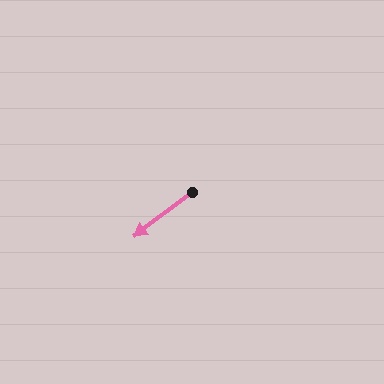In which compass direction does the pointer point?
Southwest.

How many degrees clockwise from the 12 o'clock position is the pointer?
Approximately 233 degrees.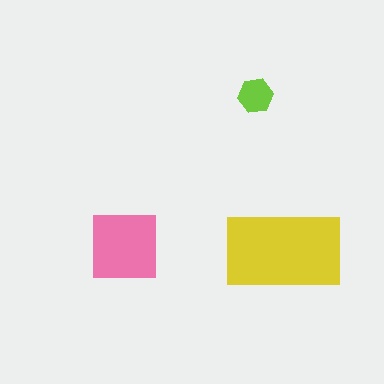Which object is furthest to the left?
The pink square is leftmost.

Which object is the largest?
The yellow rectangle.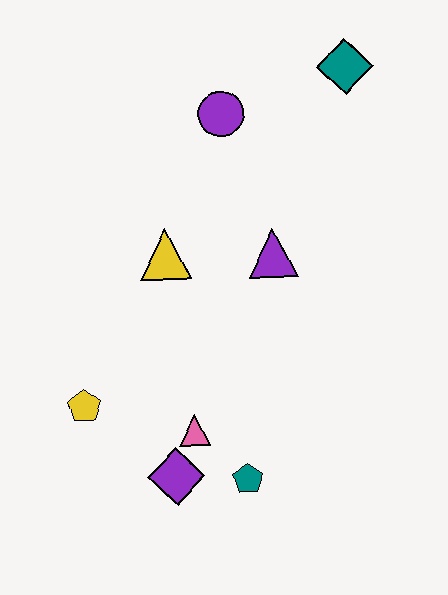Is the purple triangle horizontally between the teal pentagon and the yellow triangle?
No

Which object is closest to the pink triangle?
The purple diamond is closest to the pink triangle.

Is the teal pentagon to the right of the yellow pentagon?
Yes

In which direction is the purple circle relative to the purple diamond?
The purple circle is above the purple diamond.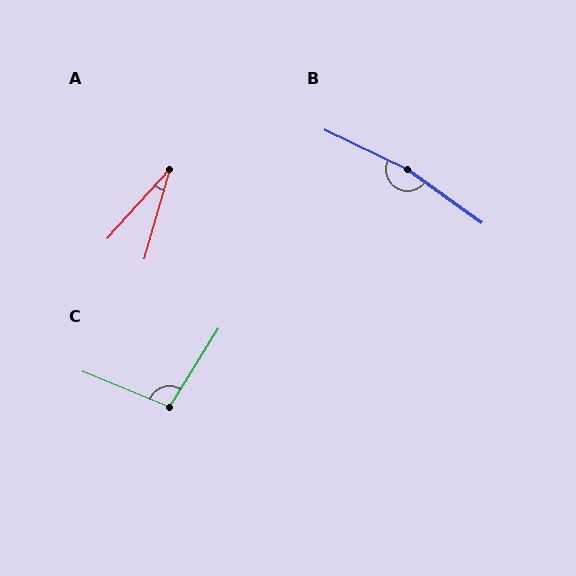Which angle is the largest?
B, at approximately 170 degrees.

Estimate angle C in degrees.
Approximately 100 degrees.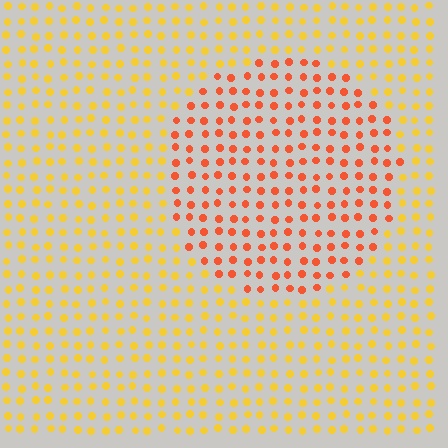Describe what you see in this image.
The image is filled with small yellow elements in a uniform arrangement. A circle-shaped region is visible where the elements are tinted to a slightly different hue, forming a subtle color boundary.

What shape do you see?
I see a circle.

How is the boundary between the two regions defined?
The boundary is defined purely by a slight shift in hue (about 37 degrees). Spacing, size, and orientation are identical on both sides.